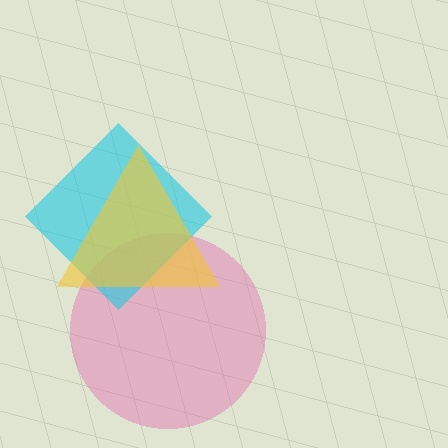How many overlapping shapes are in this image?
There are 3 overlapping shapes in the image.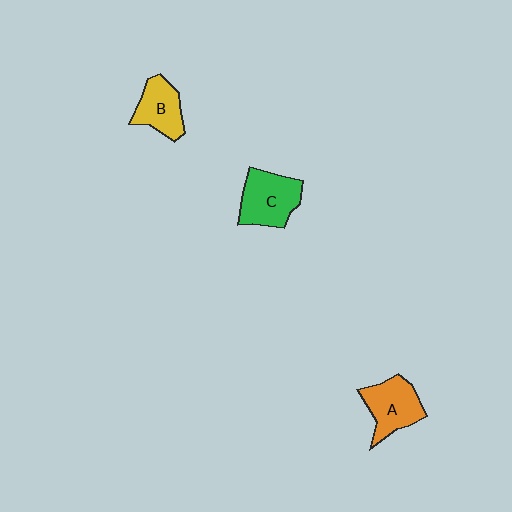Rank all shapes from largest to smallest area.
From largest to smallest: C (green), A (orange), B (yellow).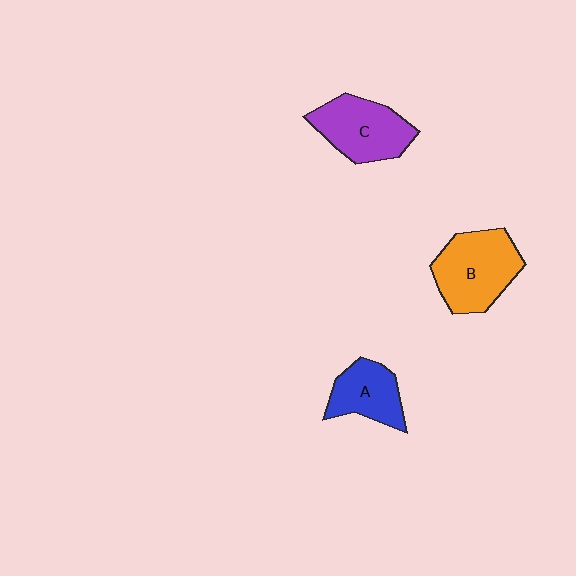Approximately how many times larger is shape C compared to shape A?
Approximately 1.3 times.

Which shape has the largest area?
Shape B (orange).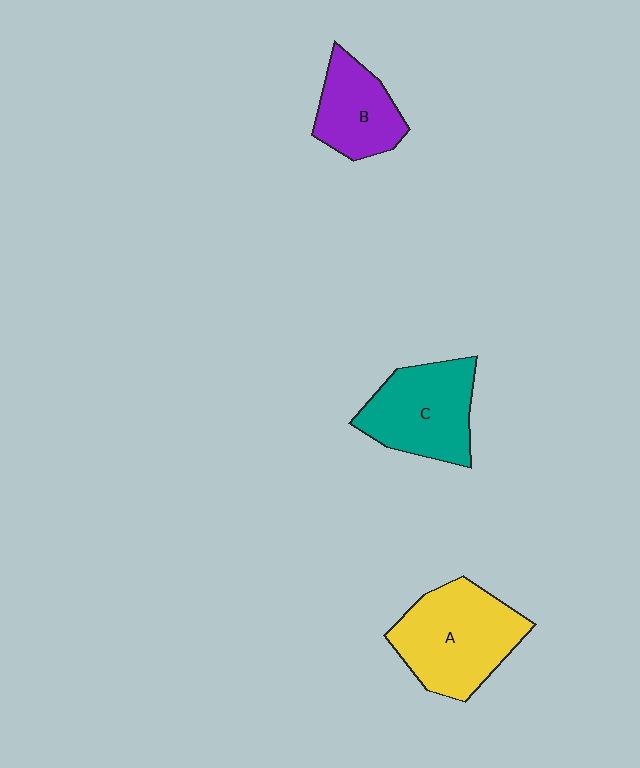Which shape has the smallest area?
Shape B (purple).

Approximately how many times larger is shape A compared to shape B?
Approximately 1.6 times.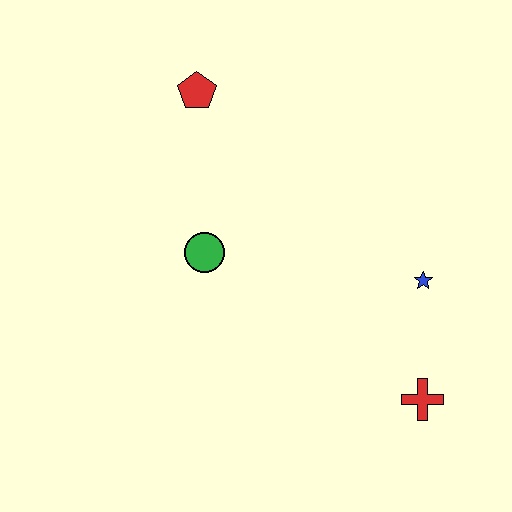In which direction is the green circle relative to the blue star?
The green circle is to the left of the blue star.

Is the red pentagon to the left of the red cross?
Yes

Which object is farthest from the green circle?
The red cross is farthest from the green circle.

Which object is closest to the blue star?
The red cross is closest to the blue star.